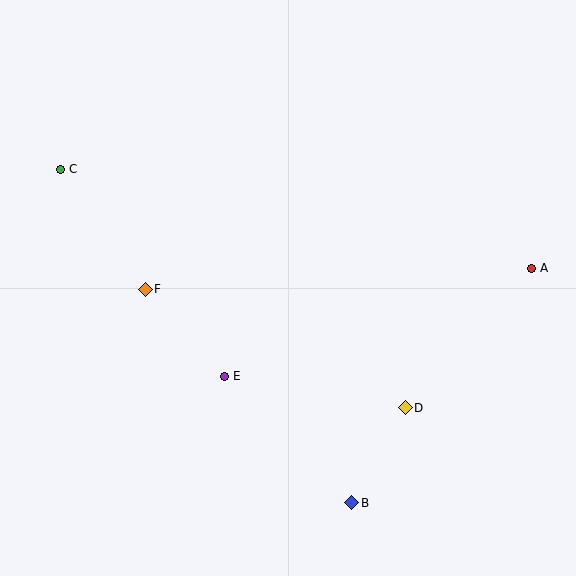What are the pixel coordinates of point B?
Point B is at (352, 503).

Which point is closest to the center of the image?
Point E at (224, 376) is closest to the center.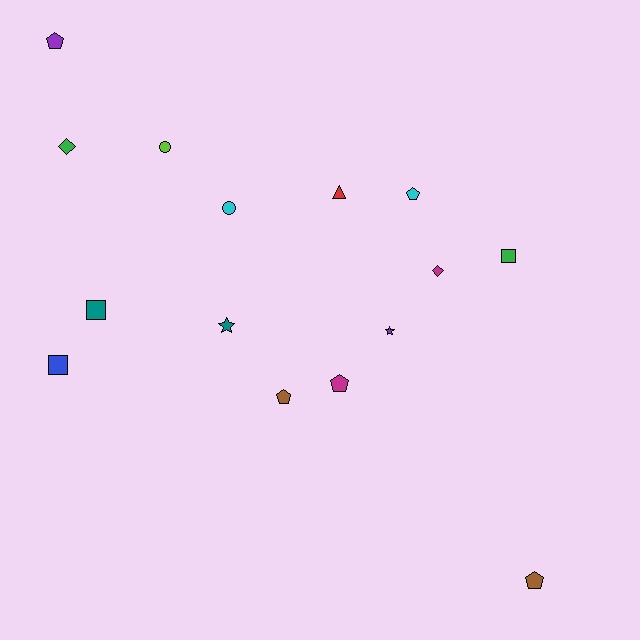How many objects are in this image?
There are 15 objects.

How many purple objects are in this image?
There are 2 purple objects.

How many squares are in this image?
There are 3 squares.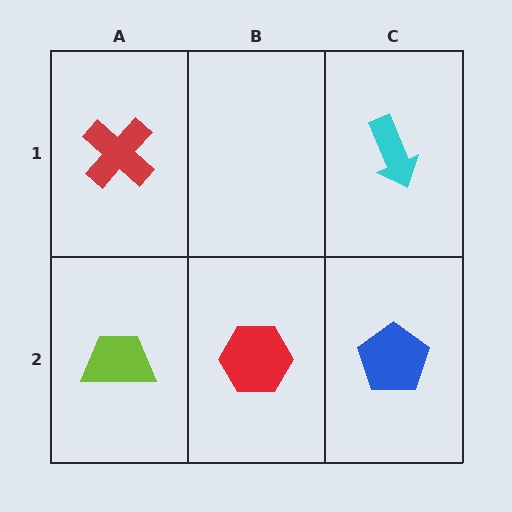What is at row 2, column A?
A lime trapezoid.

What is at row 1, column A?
A red cross.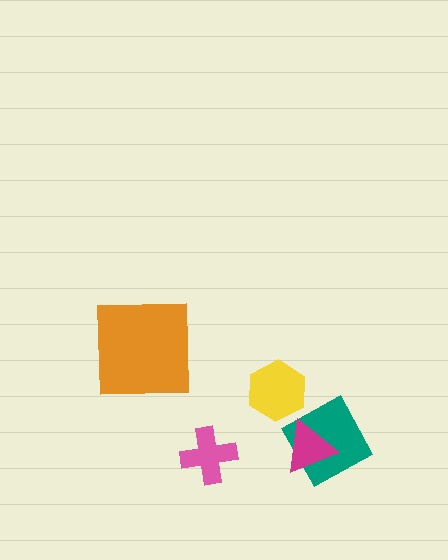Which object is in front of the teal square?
The magenta triangle is in front of the teal square.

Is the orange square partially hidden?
No, no other shape covers it.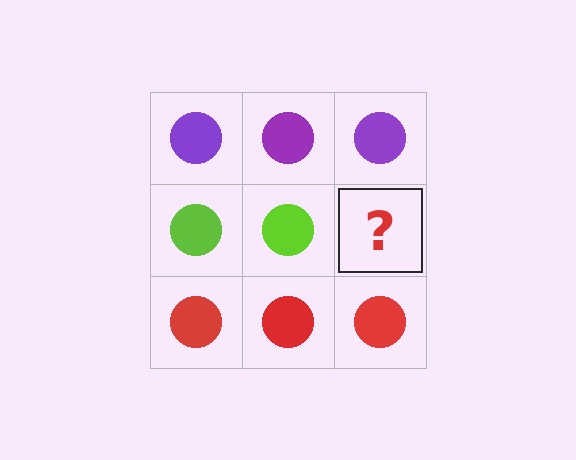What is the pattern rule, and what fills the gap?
The rule is that each row has a consistent color. The gap should be filled with a lime circle.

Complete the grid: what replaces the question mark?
The question mark should be replaced with a lime circle.